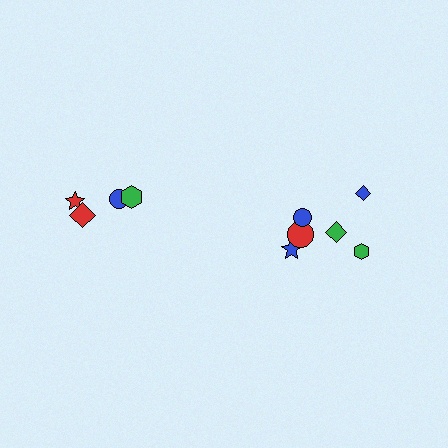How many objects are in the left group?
There are 4 objects.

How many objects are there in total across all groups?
There are 10 objects.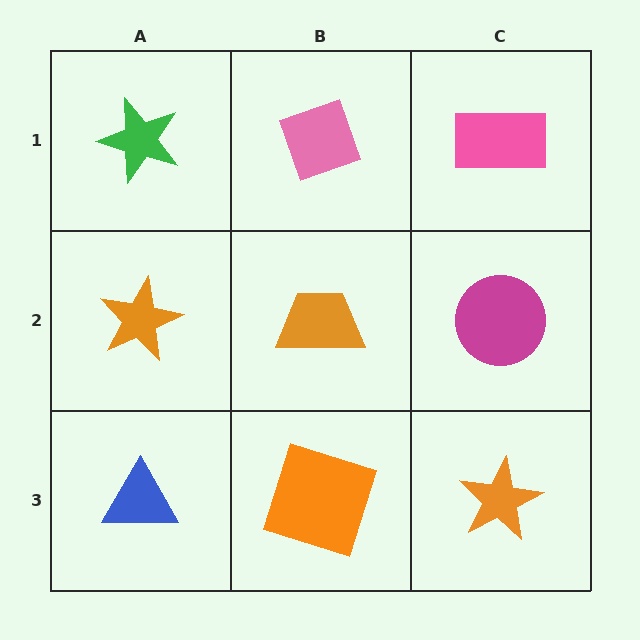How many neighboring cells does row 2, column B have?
4.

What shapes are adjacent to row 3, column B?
An orange trapezoid (row 2, column B), a blue triangle (row 3, column A), an orange star (row 3, column C).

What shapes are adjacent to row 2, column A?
A green star (row 1, column A), a blue triangle (row 3, column A), an orange trapezoid (row 2, column B).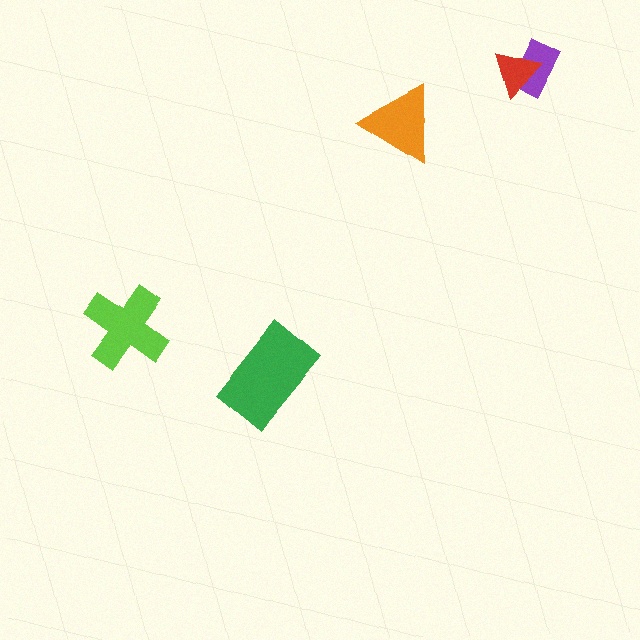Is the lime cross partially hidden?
No, no other shape covers it.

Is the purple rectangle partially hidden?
Yes, it is partially covered by another shape.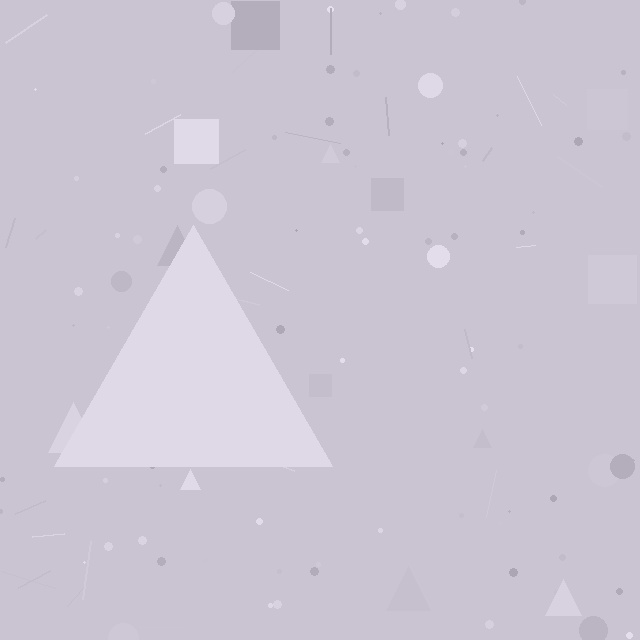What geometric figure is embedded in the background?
A triangle is embedded in the background.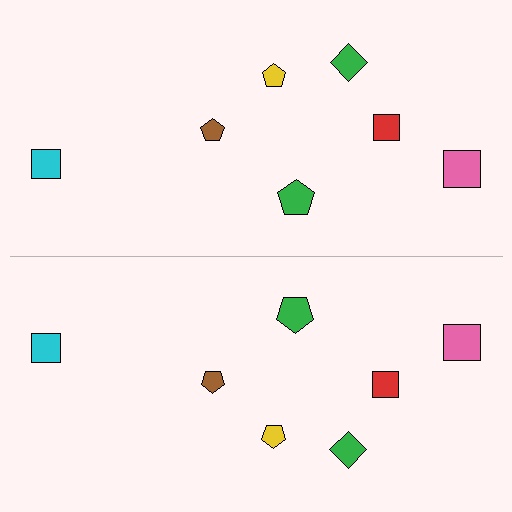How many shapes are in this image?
There are 14 shapes in this image.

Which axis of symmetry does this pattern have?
The pattern has a horizontal axis of symmetry running through the center of the image.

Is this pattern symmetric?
Yes, this pattern has bilateral (reflection) symmetry.